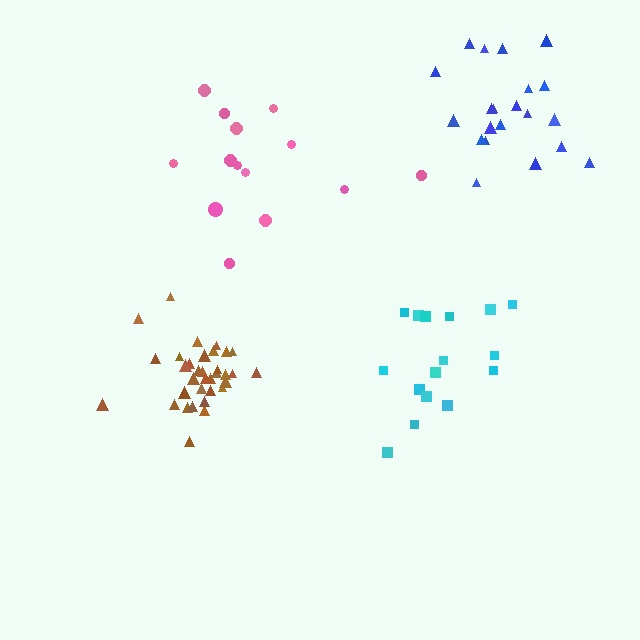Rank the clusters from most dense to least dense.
brown, blue, cyan, pink.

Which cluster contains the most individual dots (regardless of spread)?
Brown (34).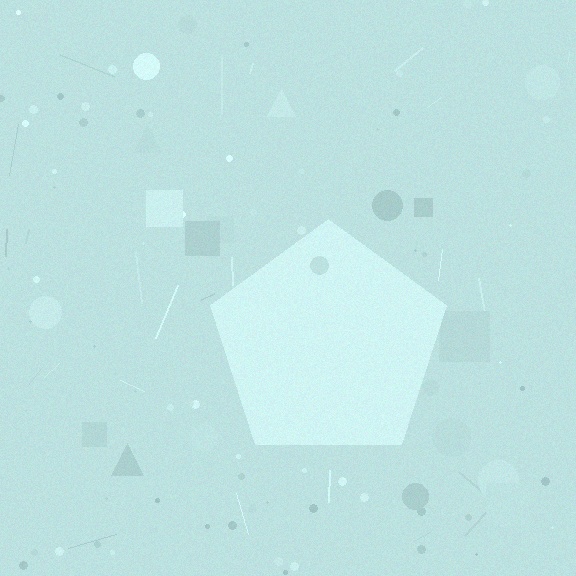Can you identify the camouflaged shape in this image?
The camouflaged shape is a pentagon.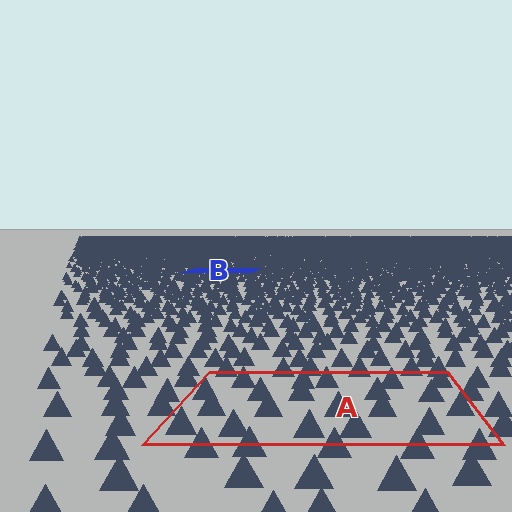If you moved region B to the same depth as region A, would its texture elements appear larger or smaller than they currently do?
They would appear larger. At a closer depth, the same texture elements are projected at a bigger on-screen size.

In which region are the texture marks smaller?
The texture marks are smaller in region B, because it is farther away.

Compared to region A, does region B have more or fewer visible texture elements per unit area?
Region B has more texture elements per unit area — they are packed more densely because it is farther away.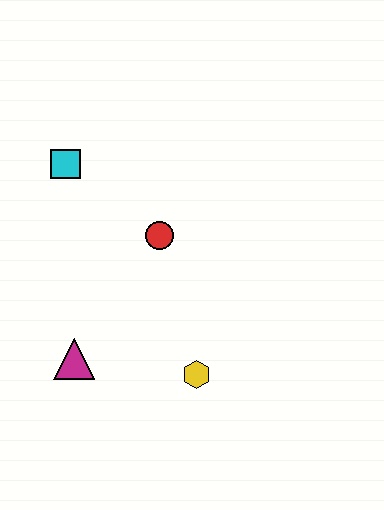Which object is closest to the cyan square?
The red circle is closest to the cyan square.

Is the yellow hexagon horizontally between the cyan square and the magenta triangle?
No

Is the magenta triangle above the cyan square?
No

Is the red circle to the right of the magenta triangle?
Yes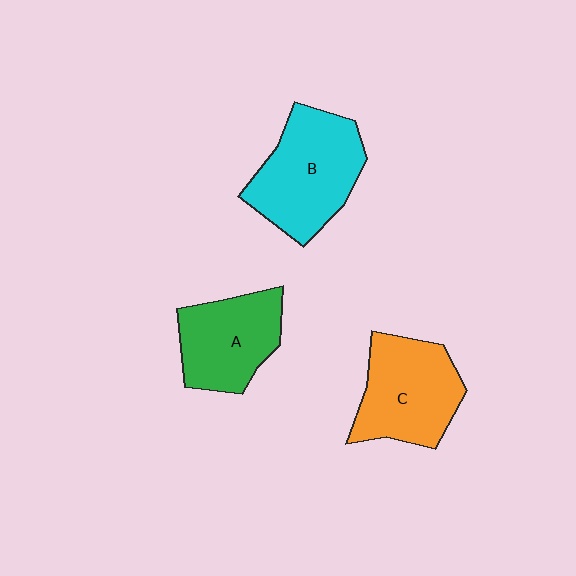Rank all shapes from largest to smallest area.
From largest to smallest: B (cyan), C (orange), A (green).